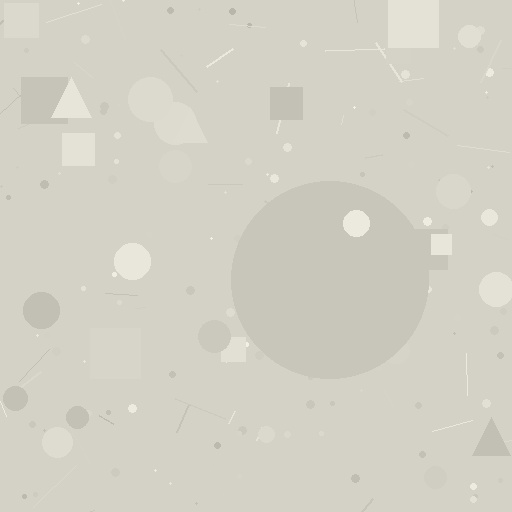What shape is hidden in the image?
A circle is hidden in the image.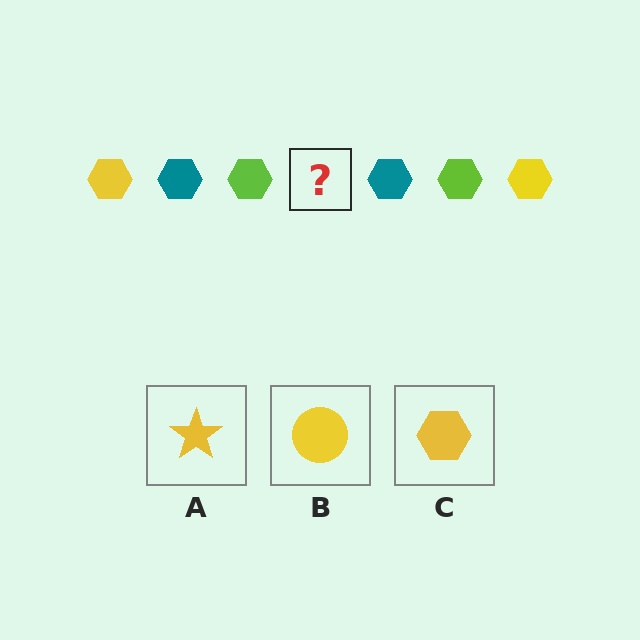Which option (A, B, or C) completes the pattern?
C.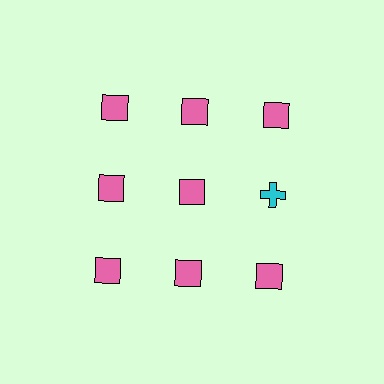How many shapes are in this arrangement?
There are 9 shapes arranged in a grid pattern.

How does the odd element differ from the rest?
It differs in both color (cyan instead of pink) and shape (cross instead of square).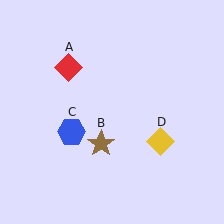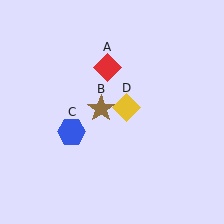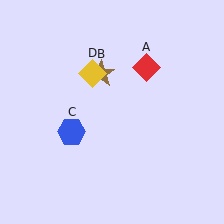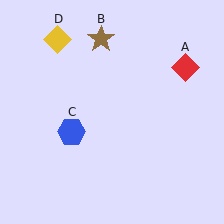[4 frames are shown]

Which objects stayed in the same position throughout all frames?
Blue hexagon (object C) remained stationary.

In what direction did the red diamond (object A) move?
The red diamond (object A) moved right.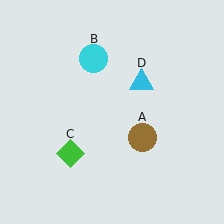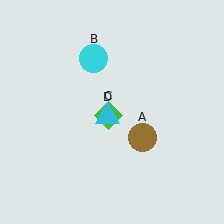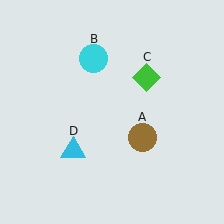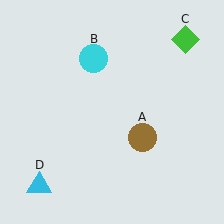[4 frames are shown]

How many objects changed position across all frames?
2 objects changed position: green diamond (object C), cyan triangle (object D).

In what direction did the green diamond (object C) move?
The green diamond (object C) moved up and to the right.